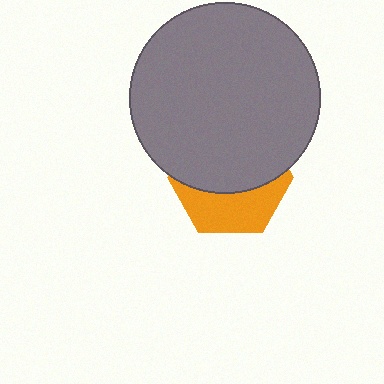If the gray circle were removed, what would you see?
You would see the complete orange hexagon.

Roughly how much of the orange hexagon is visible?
A small part of it is visible (roughly 40%).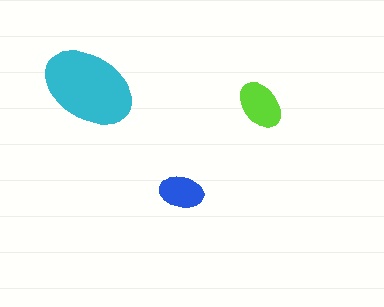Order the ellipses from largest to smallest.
the cyan one, the lime one, the blue one.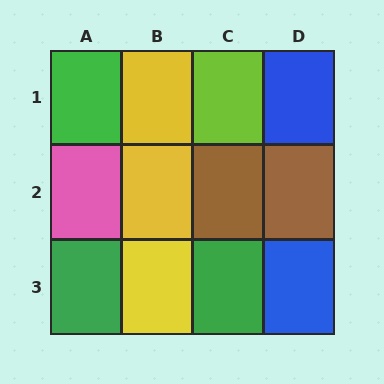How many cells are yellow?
3 cells are yellow.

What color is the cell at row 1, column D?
Blue.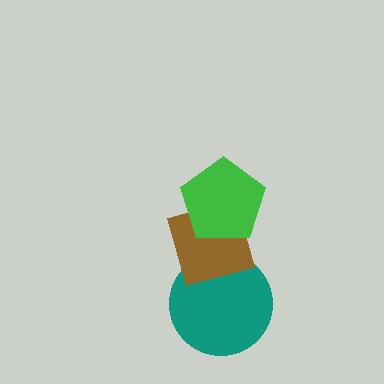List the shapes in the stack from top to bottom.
From top to bottom: the green pentagon, the brown diamond, the teal circle.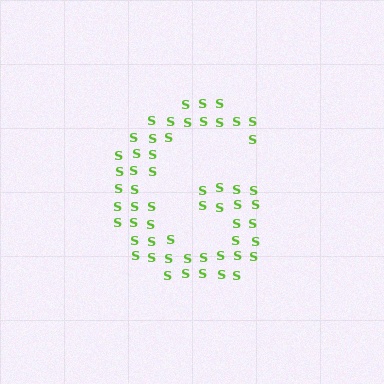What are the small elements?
The small elements are letter S's.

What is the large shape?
The large shape is the letter G.